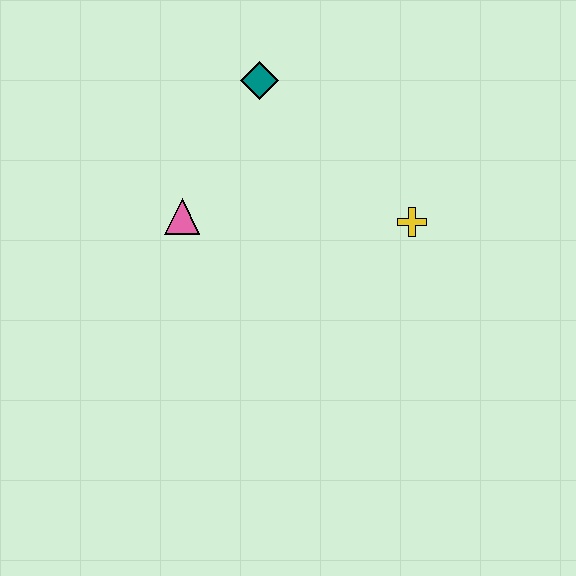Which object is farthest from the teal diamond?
The yellow cross is farthest from the teal diamond.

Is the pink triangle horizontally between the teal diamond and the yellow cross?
No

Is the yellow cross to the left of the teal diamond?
No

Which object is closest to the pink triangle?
The teal diamond is closest to the pink triangle.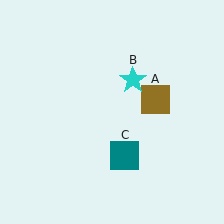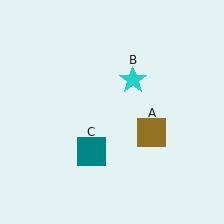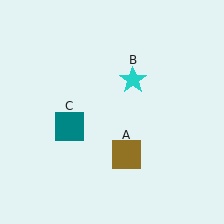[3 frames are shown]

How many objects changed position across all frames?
2 objects changed position: brown square (object A), teal square (object C).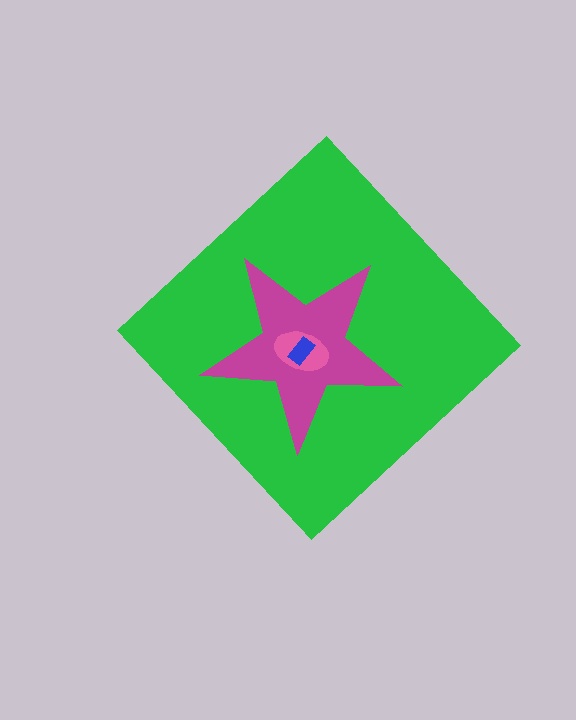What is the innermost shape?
The blue rectangle.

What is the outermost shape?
The green diamond.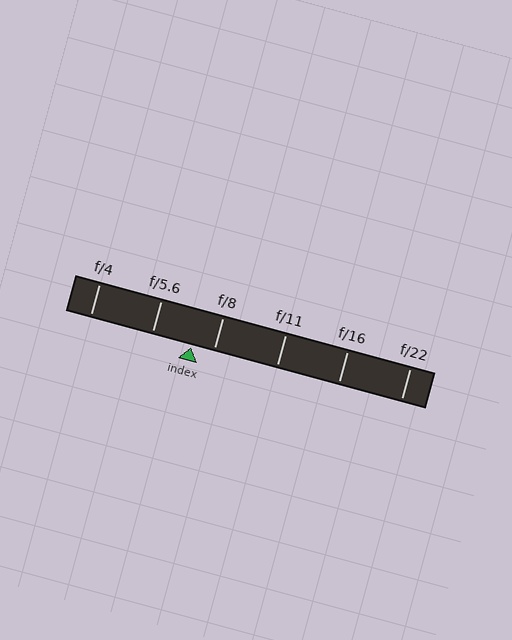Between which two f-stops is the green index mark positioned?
The index mark is between f/5.6 and f/8.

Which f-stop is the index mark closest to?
The index mark is closest to f/8.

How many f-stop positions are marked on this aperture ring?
There are 6 f-stop positions marked.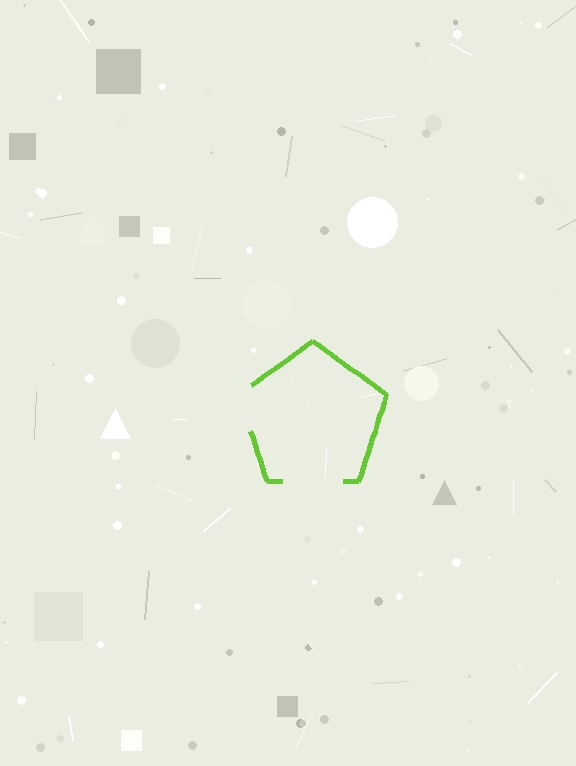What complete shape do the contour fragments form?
The contour fragments form a pentagon.